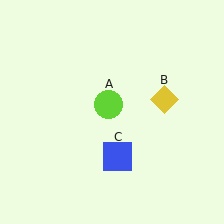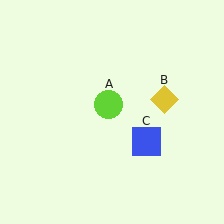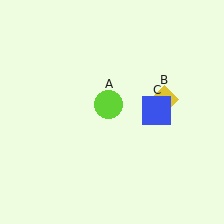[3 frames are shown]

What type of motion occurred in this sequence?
The blue square (object C) rotated counterclockwise around the center of the scene.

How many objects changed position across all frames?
1 object changed position: blue square (object C).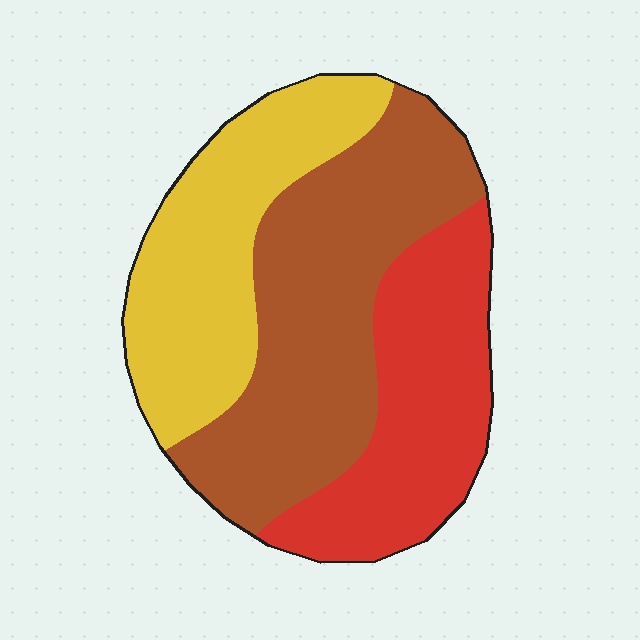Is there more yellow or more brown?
Brown.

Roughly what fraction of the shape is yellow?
Yellow covers around 30% of the shape.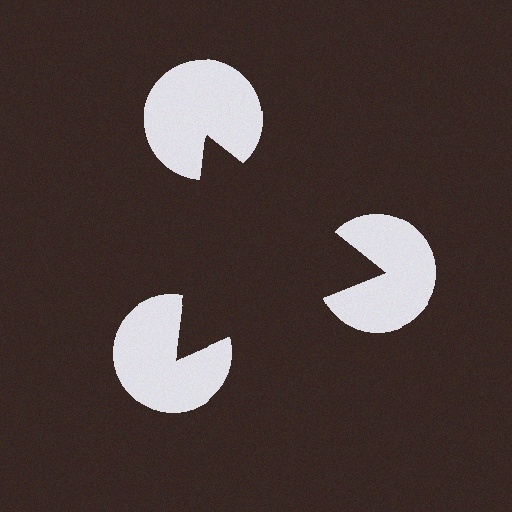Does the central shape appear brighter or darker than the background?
It typically appears slightly darker than the background, even though no actual brightness change is drawn.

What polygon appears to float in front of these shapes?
An illusory triangle — its edges are inferred from the aligned wedge cuts in the pac-man discs, not physically drawn.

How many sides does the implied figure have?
3 sides.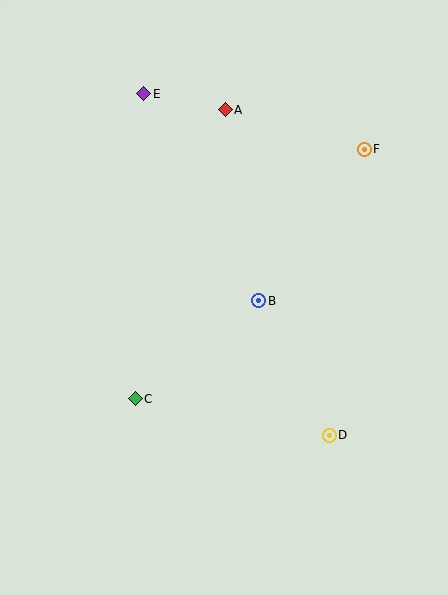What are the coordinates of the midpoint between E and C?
The midpoint between E and C is at (139, 246).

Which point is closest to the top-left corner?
Point E is closest to the top-left corner.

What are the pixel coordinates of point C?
Point C is at (135, 399).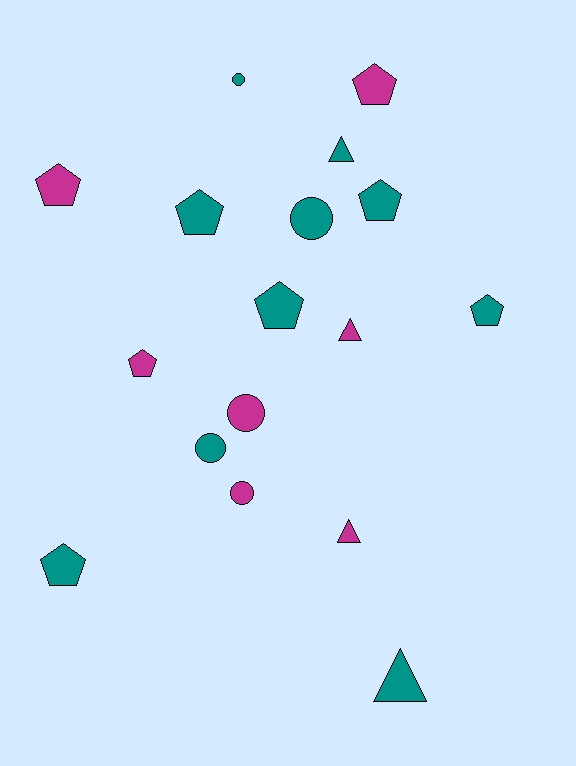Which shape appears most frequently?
Pentagon, with 8 objects.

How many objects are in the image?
There are 17 objects.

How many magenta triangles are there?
There are 2 magenta triangles.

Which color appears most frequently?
Teal, with 10 objects.